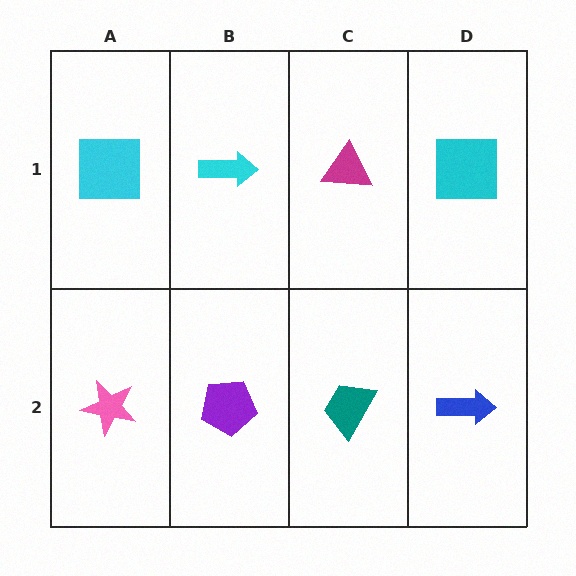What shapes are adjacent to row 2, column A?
A cyan square (row 1, column A), a purple pentagon (row 2, column B).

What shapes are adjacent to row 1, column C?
A teal trapezoid (row 2, column C), a cyan arrow (row 1, column B), a cyan square (row 1, column D).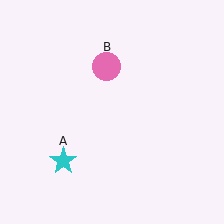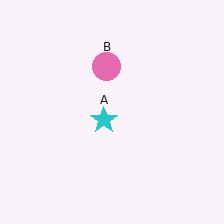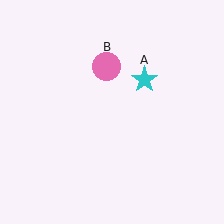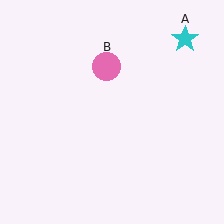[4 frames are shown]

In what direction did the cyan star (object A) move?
The cyan star (object A) moved up and to the right.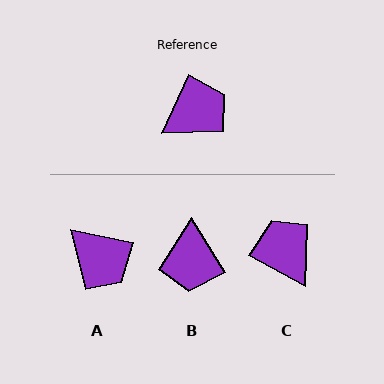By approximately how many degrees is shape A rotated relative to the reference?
Approximately 78 degrees clockwise.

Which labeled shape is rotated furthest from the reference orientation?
B, about 124 degrees away.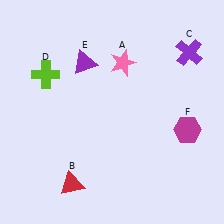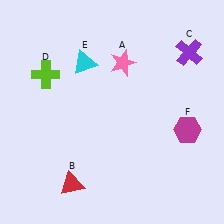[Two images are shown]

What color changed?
The triangle (E) changed from purple in Image 1 to cyan in Image 2.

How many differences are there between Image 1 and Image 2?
There is 1 difference between the two images.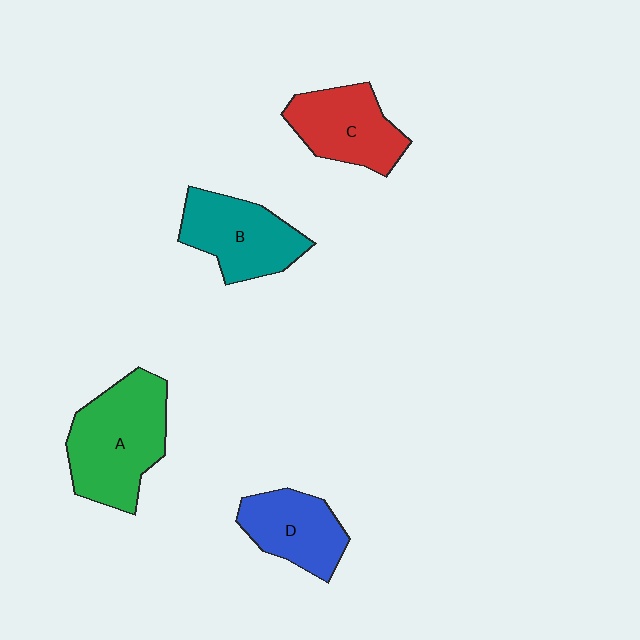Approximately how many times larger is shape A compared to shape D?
Approximately 1.5 times.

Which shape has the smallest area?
Shape D (blue).